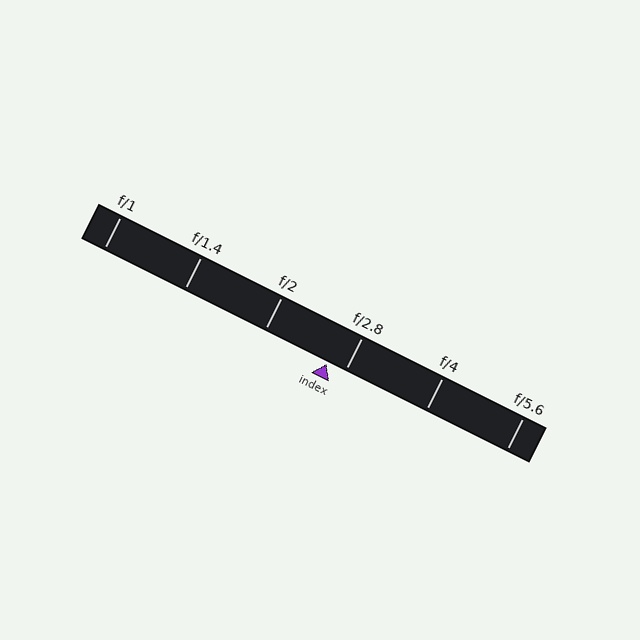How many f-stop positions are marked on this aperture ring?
There are 6 f-stop positions marked.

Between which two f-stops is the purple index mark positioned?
The index mark is between f/2 and f/2.8.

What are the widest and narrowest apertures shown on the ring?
The widest aperture shown is f/1 and the narrowest is f/5.6.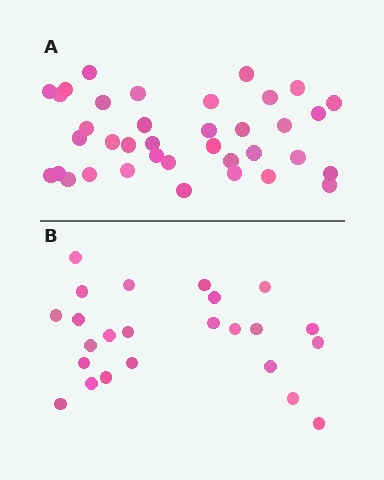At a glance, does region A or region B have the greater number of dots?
Region A (the top region) has more dots.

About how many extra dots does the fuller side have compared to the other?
Region A has approximately 15 more dots than region B.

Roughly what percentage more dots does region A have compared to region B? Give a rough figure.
About 55% more.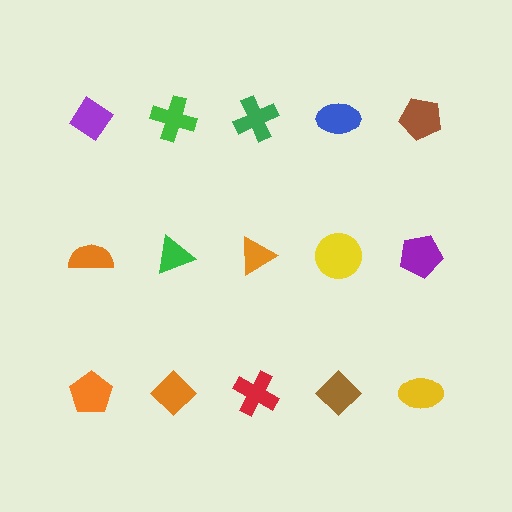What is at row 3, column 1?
An orange pentagon.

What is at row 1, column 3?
A green cross.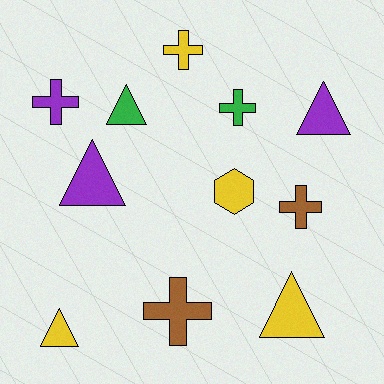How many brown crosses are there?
There are 2 brown crosses.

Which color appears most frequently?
Yellow, with 4 objects.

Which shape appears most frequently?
Cross, with 5 objects.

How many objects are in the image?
There are 11 objects.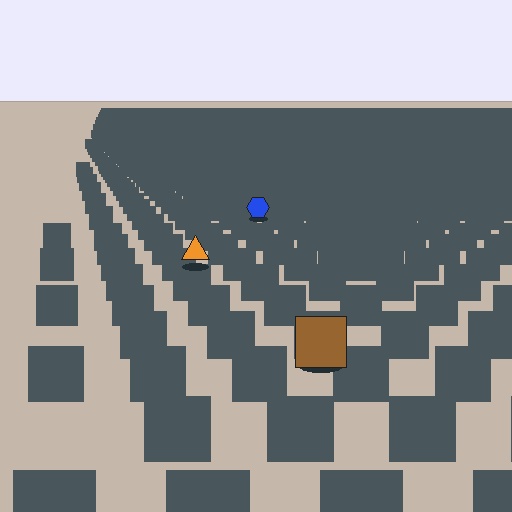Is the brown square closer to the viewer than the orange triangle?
Yes. The brown square is closer — you can tell from the texture gradient: the ground texture is coarser near it.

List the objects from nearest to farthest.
From nearest to farthest: the brown square, the orange triangle, the blue hexagon.